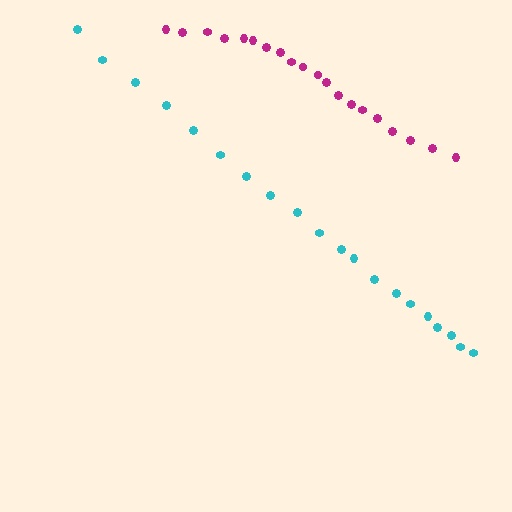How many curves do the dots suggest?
There are 2 distinct paths.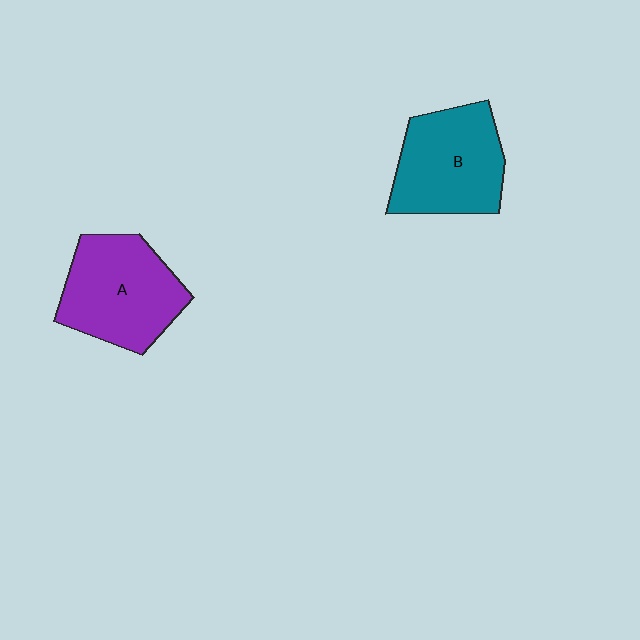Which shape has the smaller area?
Shape B (teal).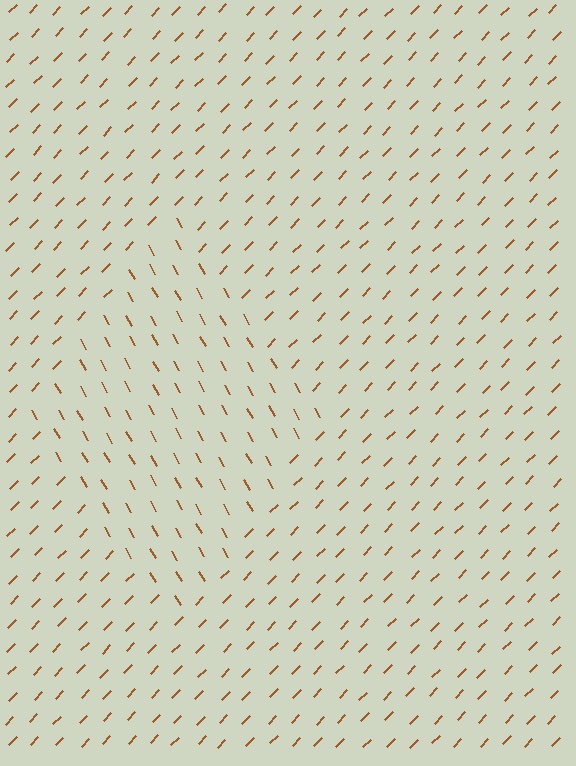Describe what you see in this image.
The image is filled with small brown line segments. A diamond region in the image has lines oriented differently from the surrounding lines, creating a visible texture boundary.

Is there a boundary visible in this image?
Yes, there is a texture boundary formed by a change in line orientation.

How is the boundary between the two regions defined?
The boundary is defined purely by a change in line orientation (approximately 74 degrees difference). All lines are the same color and thickness.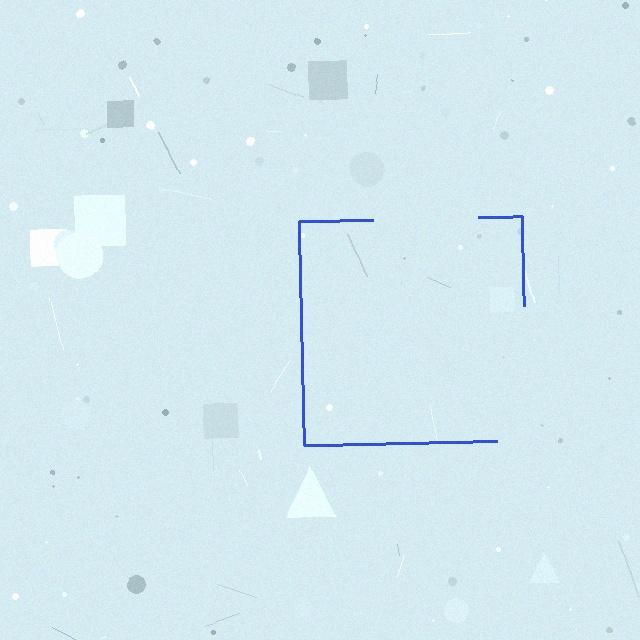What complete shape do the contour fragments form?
The contour fragments form a square.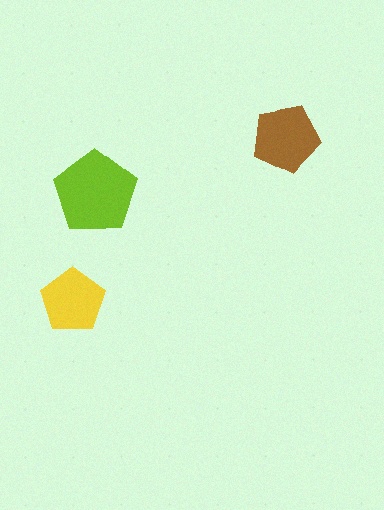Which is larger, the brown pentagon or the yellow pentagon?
The brown one.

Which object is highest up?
The brown pentagon is topmost.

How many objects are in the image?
There are 3 objects in the image.